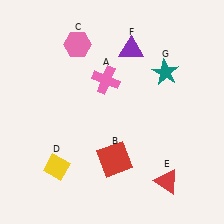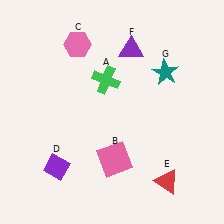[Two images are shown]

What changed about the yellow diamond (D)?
In Image 1, D is yellow. In Image 2, it changed to purple.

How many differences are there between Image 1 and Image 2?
There are 3 differences between the two images.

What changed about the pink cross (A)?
In Image 1, A is pink. In Image 2, it changed to green.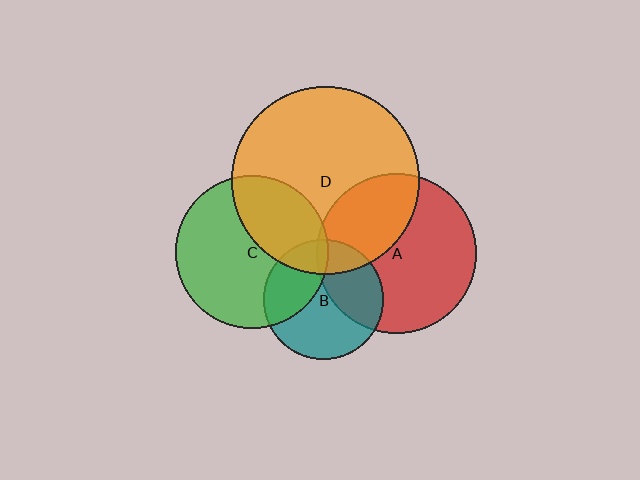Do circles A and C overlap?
Yes.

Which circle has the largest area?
Circle D (orange).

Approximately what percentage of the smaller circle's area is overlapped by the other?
Approximately 5%.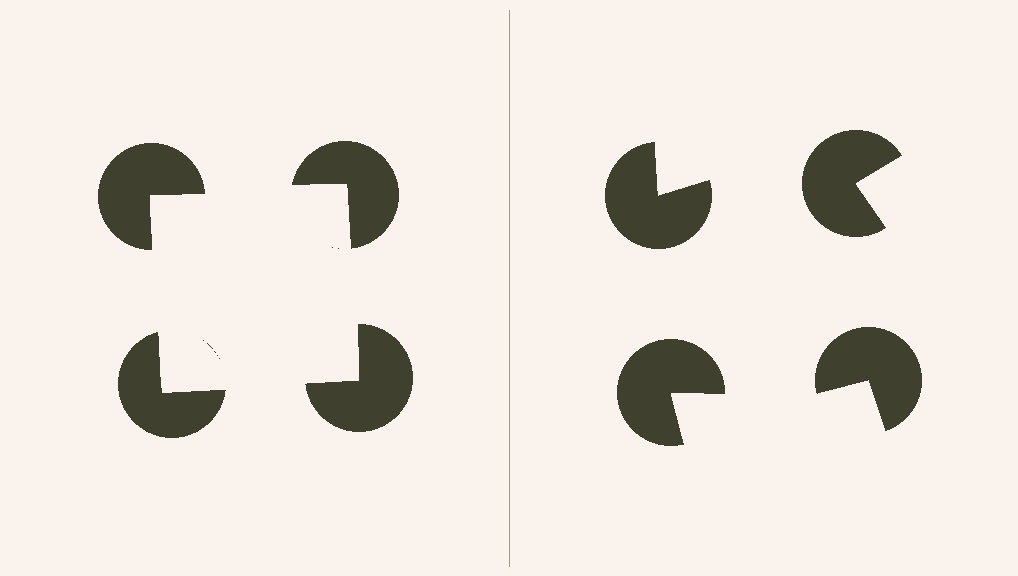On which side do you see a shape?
An illusory square appears on the left side. On the right side the wedge cuts are rotated, so no coherent shape forms.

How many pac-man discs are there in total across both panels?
8 — 4 on each side.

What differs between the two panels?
The pac-man discs are positioned identically on both sides; only the wedge orientations differ. On the left they align to a square; on the right they are misaligned.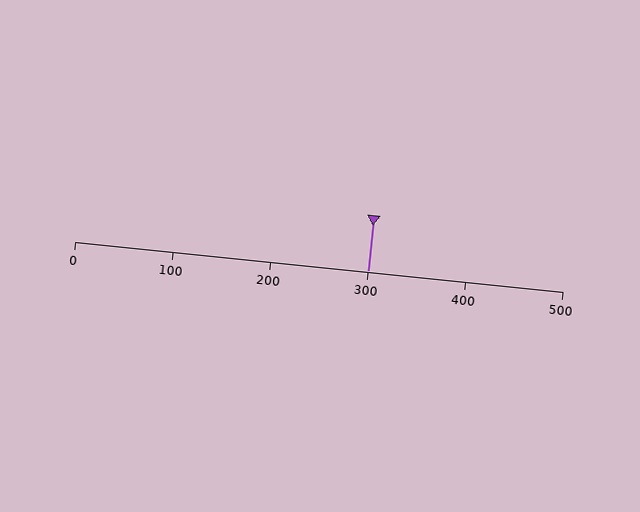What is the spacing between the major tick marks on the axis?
The major ticks are spaced 100 apart.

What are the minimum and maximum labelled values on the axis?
The axis runs from 0 to 500.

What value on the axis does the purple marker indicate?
The marker indicates approximately 300.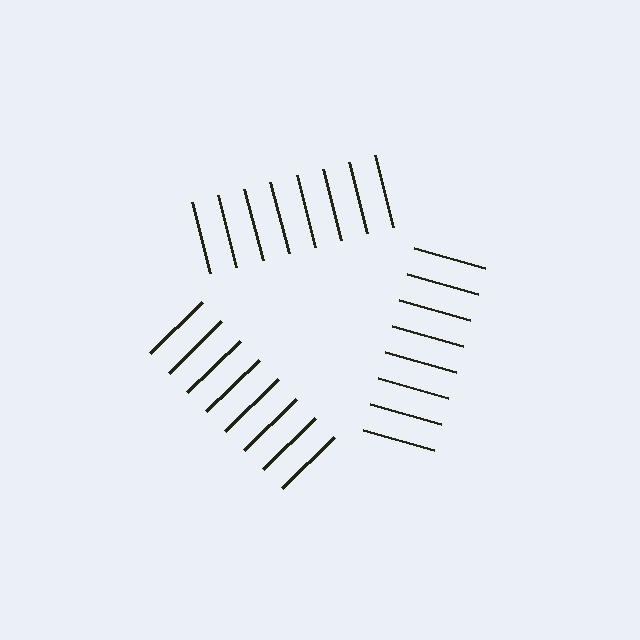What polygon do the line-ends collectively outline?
An illusory triangle — the line segments terminate on its edges but no continuous stroke is drawn.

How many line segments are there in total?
24 — 8 along each of the 3 edges.